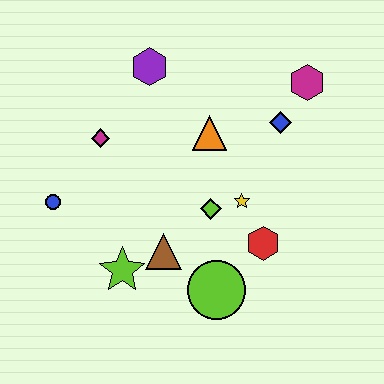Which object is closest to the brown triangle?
The lime star is closest to the brown triangle.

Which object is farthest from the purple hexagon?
The lime circle is farthest from the purple hexagon.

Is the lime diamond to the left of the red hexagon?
Yes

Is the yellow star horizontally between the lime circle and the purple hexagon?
No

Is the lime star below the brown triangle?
Yes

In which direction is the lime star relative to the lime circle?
The lime star is to the left of the lime circle.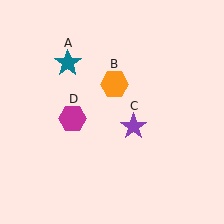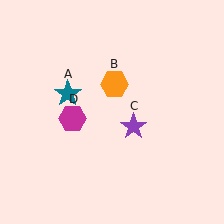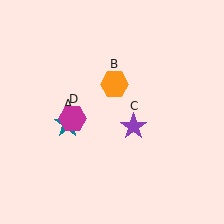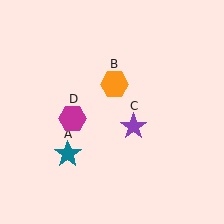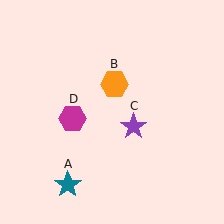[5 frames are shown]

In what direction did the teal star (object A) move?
The teal star (object A) moved down.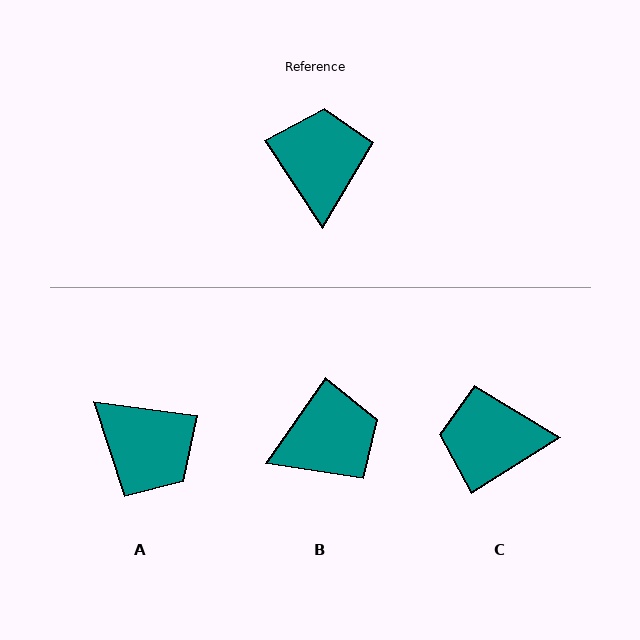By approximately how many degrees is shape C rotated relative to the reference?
Approximately 90 degrees counter-clockwise.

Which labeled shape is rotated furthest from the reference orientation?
A, about 131 degrees away.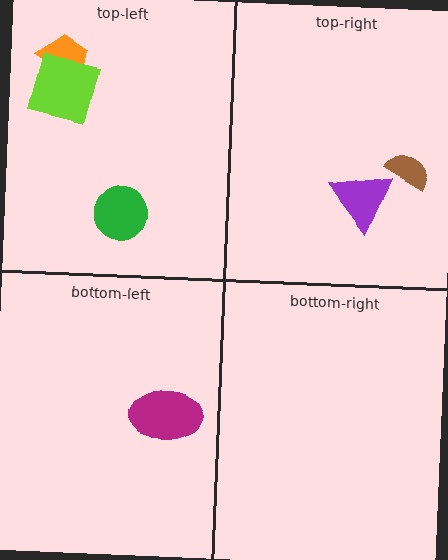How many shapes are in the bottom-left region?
1.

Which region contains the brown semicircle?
The top-right region.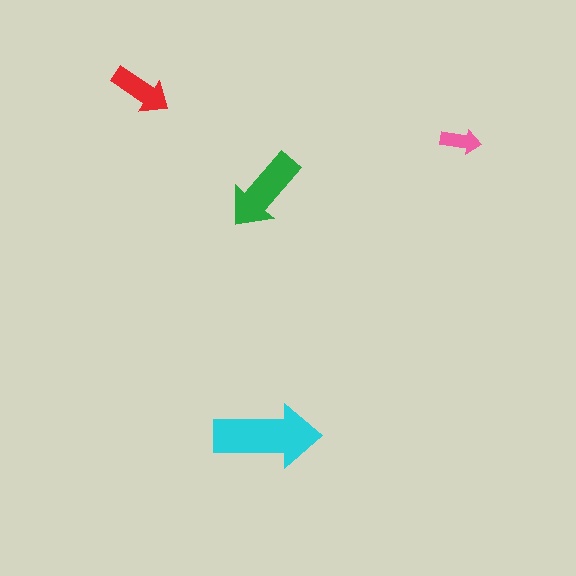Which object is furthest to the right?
The pink arrow is rightmost.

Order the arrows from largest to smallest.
the cyan one, the green one, the red one, the pink one.